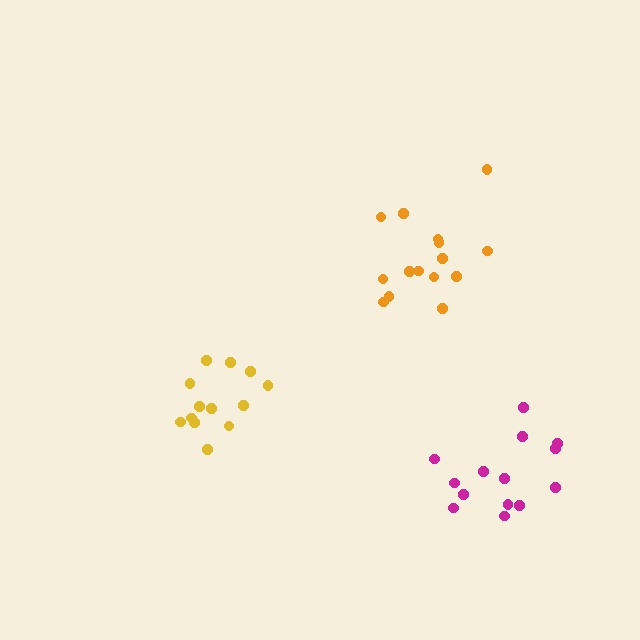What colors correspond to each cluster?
The clusters are colored: yellow, orange, magenta.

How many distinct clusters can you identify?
There are 3 distinct clusters.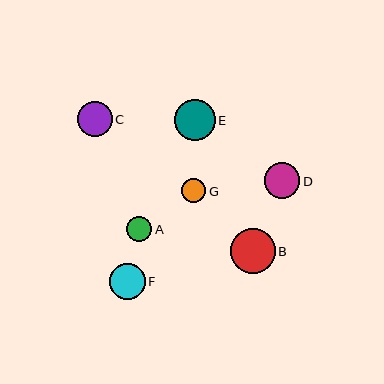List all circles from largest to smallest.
From largest to smallest: B, E, F, D, C, A, G.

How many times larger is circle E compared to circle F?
Circle E is approximately 1.2 times the size of circle F.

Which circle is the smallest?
Circle G is the smallest with a size of approximately 24 pixels.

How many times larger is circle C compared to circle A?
Circle C is approximately 1.4 times the size of circle A.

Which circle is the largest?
Circle B is the largest with a size of approximately 45 pixels.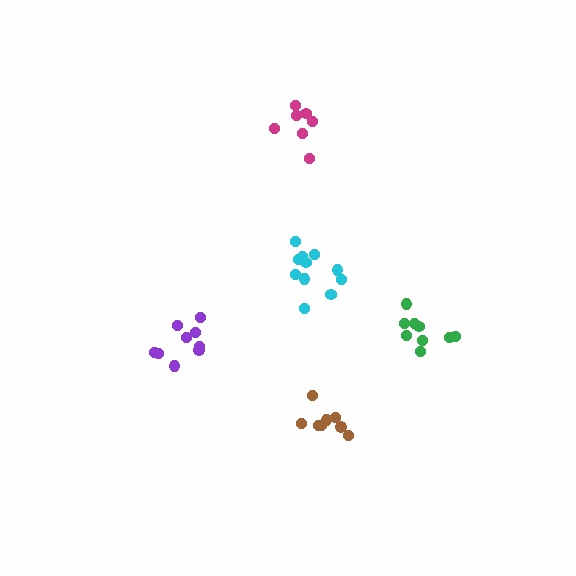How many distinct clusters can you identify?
There are 5 distinct clusters.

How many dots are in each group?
Group 1: 9 dots, Group 2: 7 dots, Group 3: 8 dots, Group 4: 11 dots, Group 5: 9 dots (44 total).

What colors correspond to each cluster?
The clusters are colored: green, magenta, brown, cyan, purple.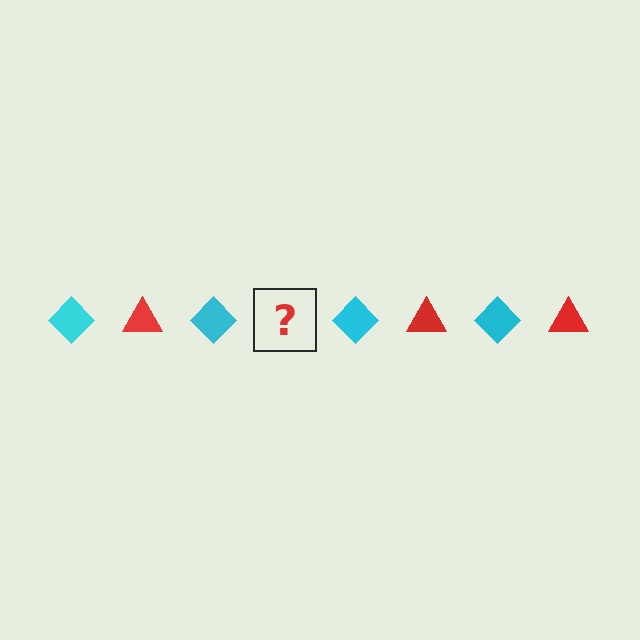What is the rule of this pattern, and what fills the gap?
The rule is that the pattern alternates between cyan diamond and red triangle. The gap should be filled with a red triangle.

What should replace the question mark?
The question mark should be replaced with a red triangle.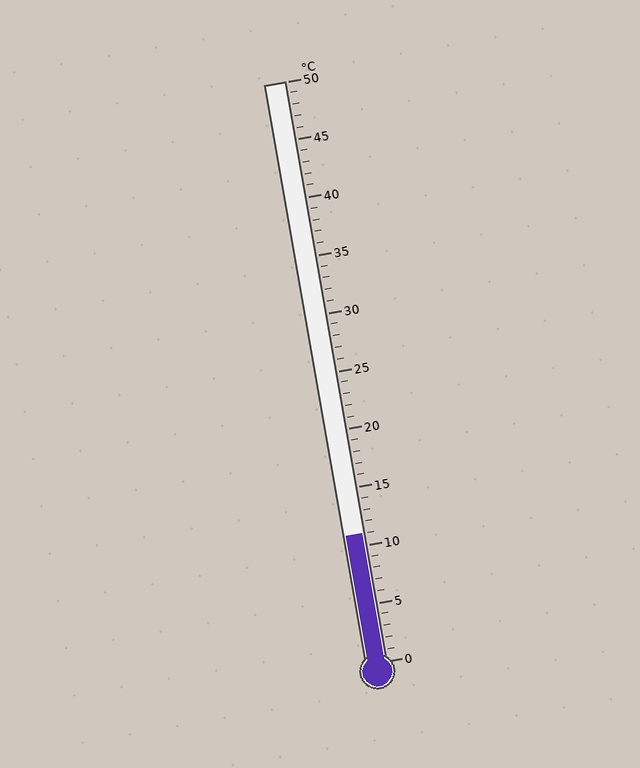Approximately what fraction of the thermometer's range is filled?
The thermometer is filled to approximately 20% of its range.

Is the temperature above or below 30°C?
The temperature is below 30°C.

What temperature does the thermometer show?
The thermometer shows approximately 11°C.